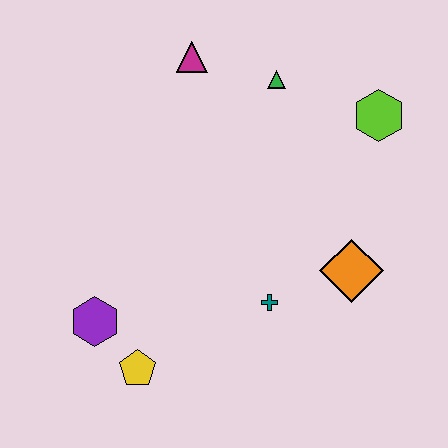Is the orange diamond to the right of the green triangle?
Yes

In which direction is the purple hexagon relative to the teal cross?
The purple hexagon is to the left of the teal cross.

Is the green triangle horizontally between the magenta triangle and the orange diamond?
Yes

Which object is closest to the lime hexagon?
The green triangle is closest to the lime hexagon.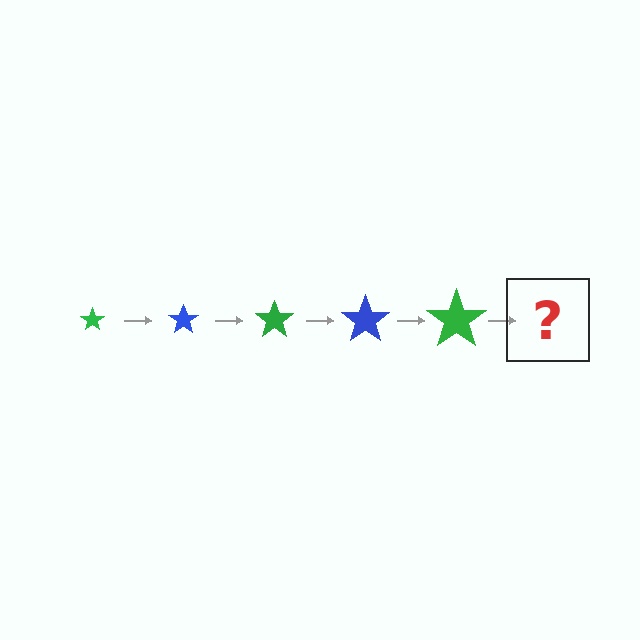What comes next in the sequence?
The next element should be a blue star, larger than the previous one.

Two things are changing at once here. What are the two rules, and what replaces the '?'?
The two rules are that the star grows larger each step and the color cycles through green and blue. The '?' should be a blue star, larger than the previous one.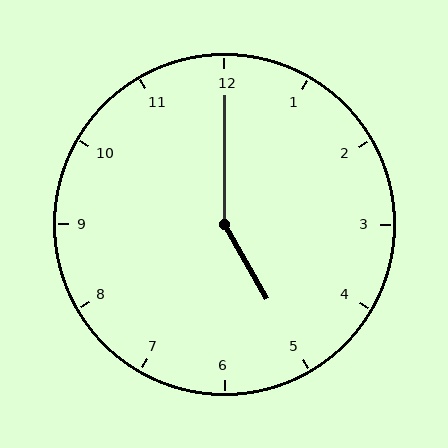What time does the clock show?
5:00.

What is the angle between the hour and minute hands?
Approximately 150 degrees.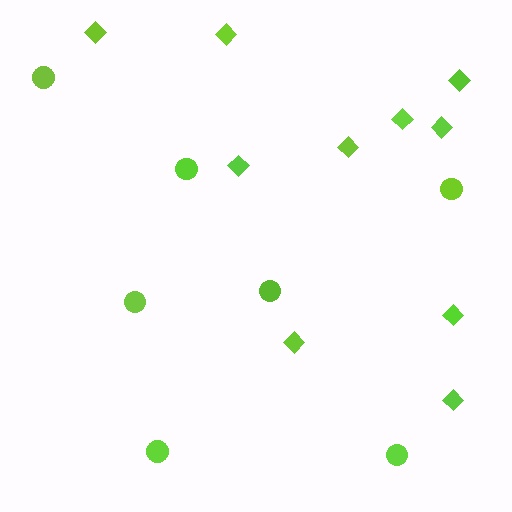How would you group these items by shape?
There are 2 groups: one group of diamonds (10) and one group of circles (7).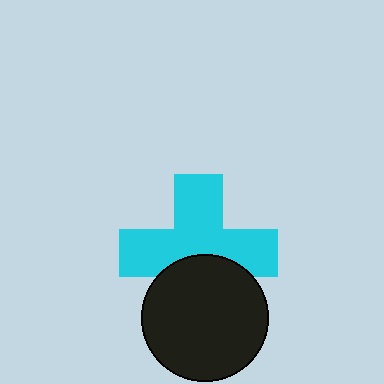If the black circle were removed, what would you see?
You would see the complete cyan cross.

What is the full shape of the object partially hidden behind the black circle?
The partially hidden object is a cyan cross.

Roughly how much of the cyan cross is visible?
Most of it is visible (roughly 67%).